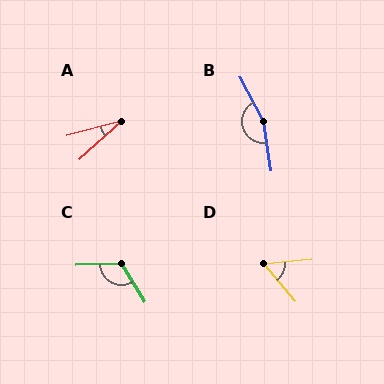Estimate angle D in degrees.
Approximately 55 degrees.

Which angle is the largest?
B, at approximately 161 degrees.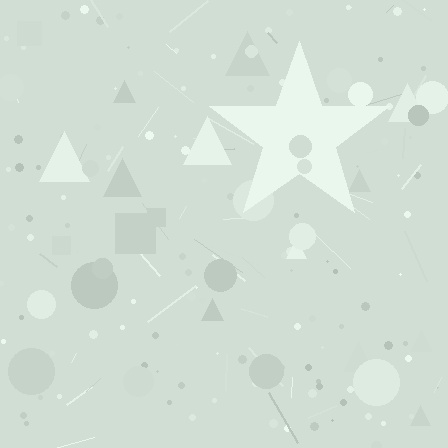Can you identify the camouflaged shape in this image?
The camouflaged shape is a star.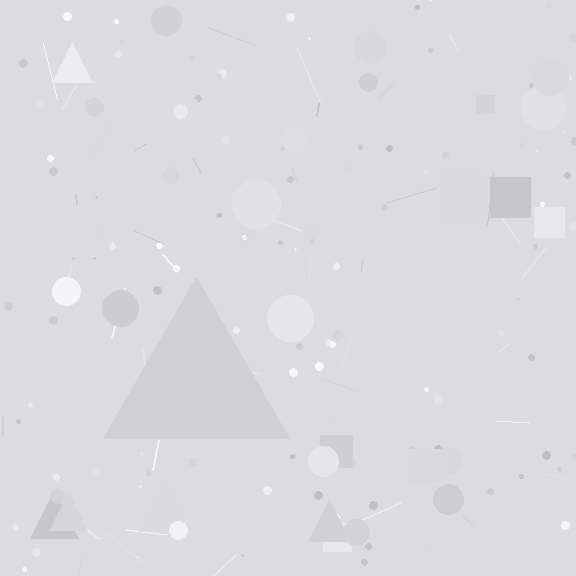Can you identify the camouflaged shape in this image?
The camouflaged shape is a triangle.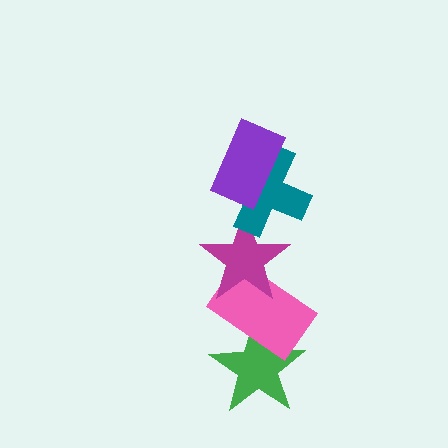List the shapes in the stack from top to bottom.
From top to bottom: the purple rectangle, the teal cross, the magenta star, the pink rectangle, the green star.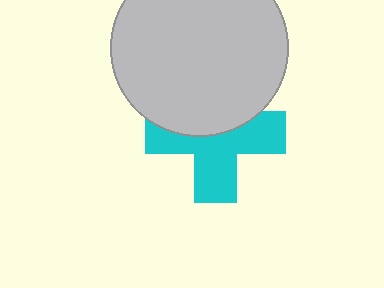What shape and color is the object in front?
The object in front is a light gray circle.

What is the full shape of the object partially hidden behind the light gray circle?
The partially hidden object is a cyan cross.